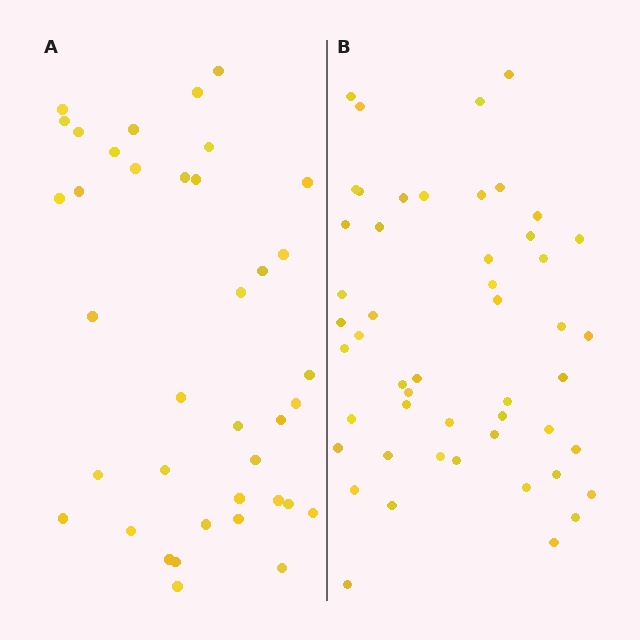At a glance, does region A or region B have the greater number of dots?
Region B (the right region) has more dots.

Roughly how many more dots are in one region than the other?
Region B has roughly 12 or so more dots than region A.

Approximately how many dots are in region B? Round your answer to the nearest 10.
About 50 dots.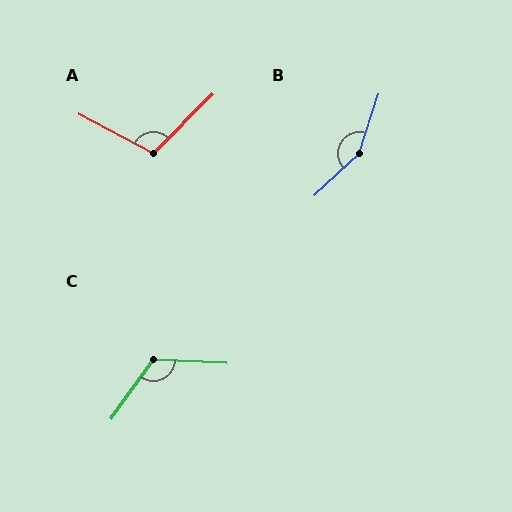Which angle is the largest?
B, at approximately 152 degrees.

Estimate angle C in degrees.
Approximately 123 degrees.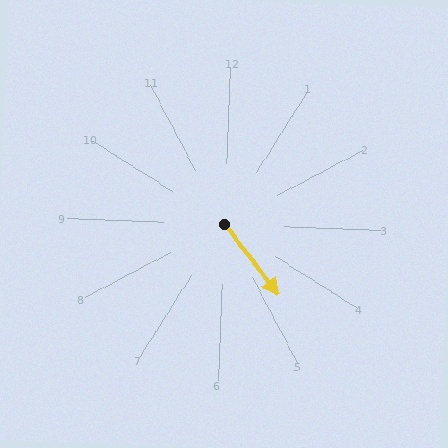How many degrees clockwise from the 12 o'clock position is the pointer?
Approximately 140 degrees.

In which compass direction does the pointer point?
Southeast.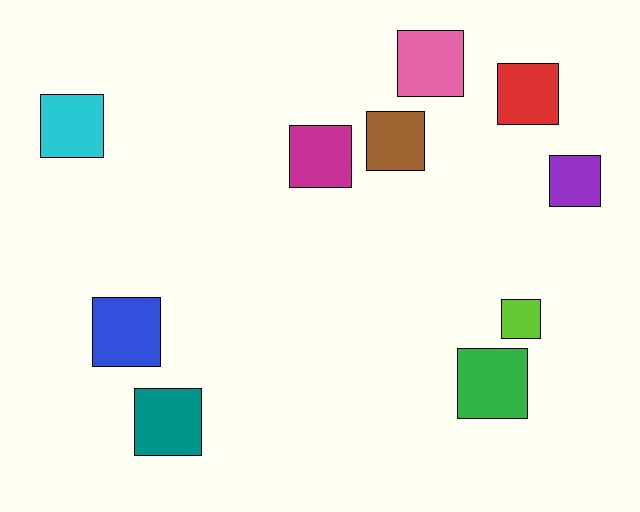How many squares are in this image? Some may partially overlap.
There are 10 squares.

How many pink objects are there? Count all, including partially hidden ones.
There is 1 pink object.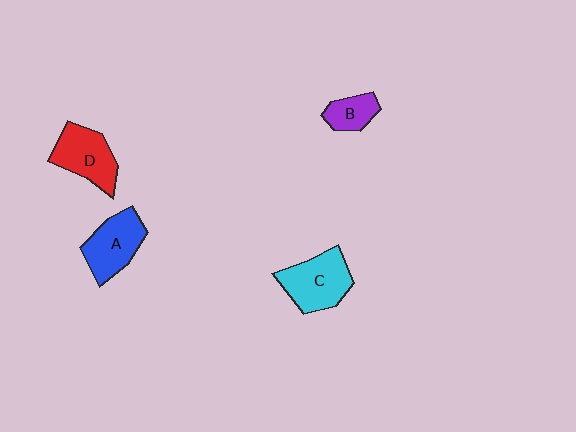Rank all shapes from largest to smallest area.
From largest to smallest: C (cyan), D (red), A (blue), B (purple).